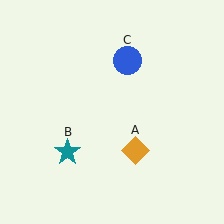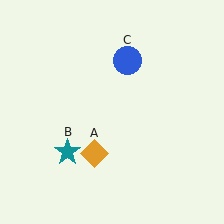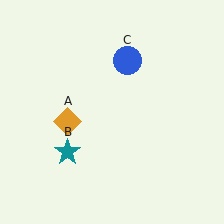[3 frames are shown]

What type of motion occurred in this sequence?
The orange diamond (object A) rotated clockwise around the center of the scene.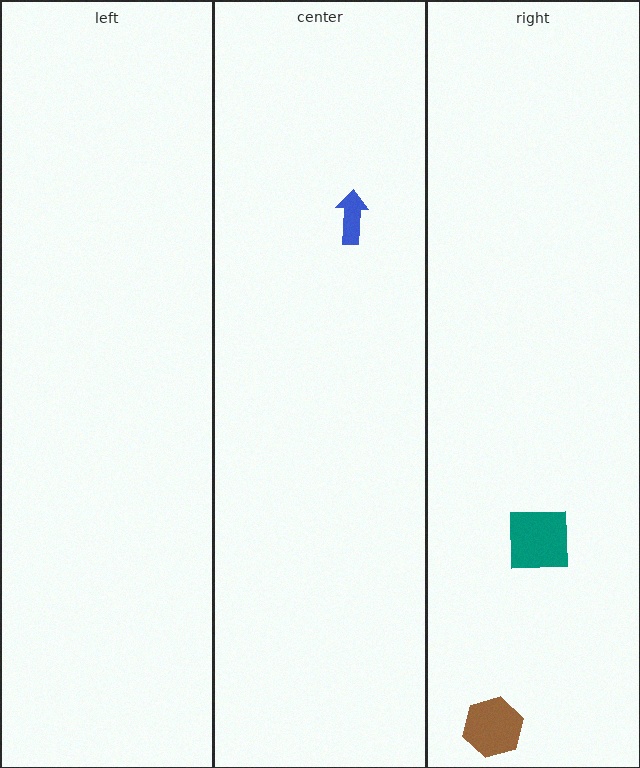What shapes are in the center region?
The blue arrow.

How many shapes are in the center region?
1.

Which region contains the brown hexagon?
The right region.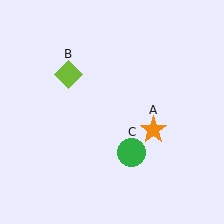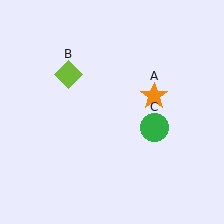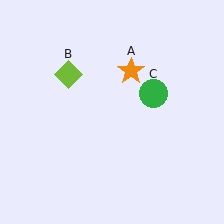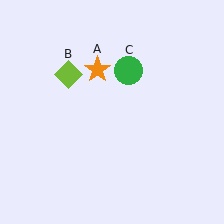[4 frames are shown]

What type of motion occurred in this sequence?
The orange star (object A), green circle (object C) rotated counterclockwise around the center of the scene.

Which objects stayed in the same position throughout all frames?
Lime diamond (object B) remained stationary.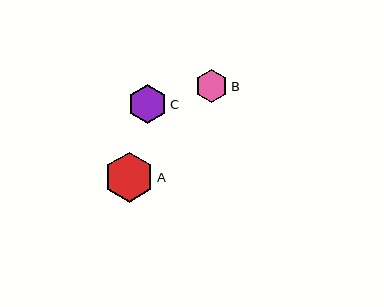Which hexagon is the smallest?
Hexagon B is the smallest with a size of approximately 32 pixels.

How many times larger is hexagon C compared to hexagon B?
Hexagon C is approximately 1.2 times the size of hexagon B.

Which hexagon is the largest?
Hexagon A is the largest with a size of approximately 50 pixels.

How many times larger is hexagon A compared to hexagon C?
Hexagon A is approximately 1.3 times the size of hexagon C.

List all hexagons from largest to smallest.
From largest to smallest: A, C, B.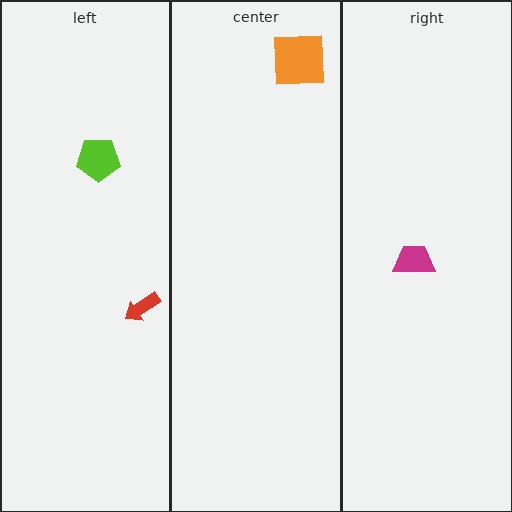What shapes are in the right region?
The magenta trapezoid.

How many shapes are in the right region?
1.